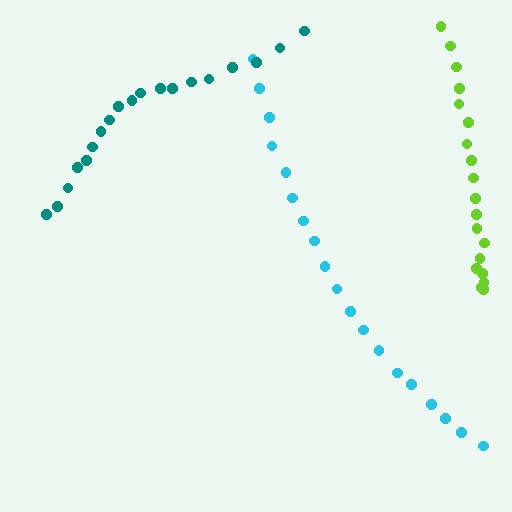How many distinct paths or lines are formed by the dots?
There are 3 distinct paths.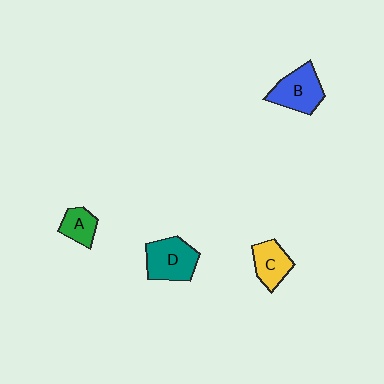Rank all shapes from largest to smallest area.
From largest to smallest: D (teal), B (blue), C (yellow), A (green).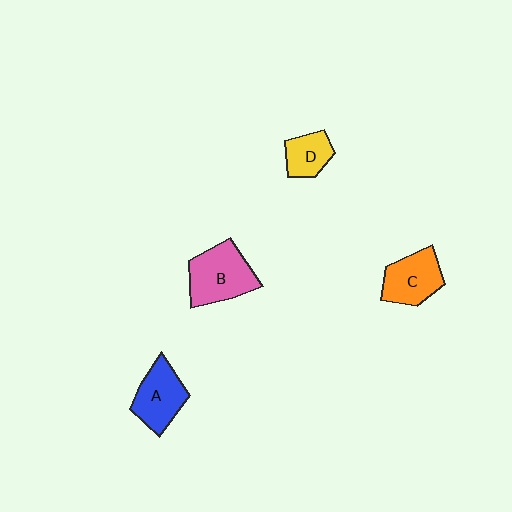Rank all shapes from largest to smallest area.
From largest to smallest: B (pink), A (blue), C (orange), D (yellow).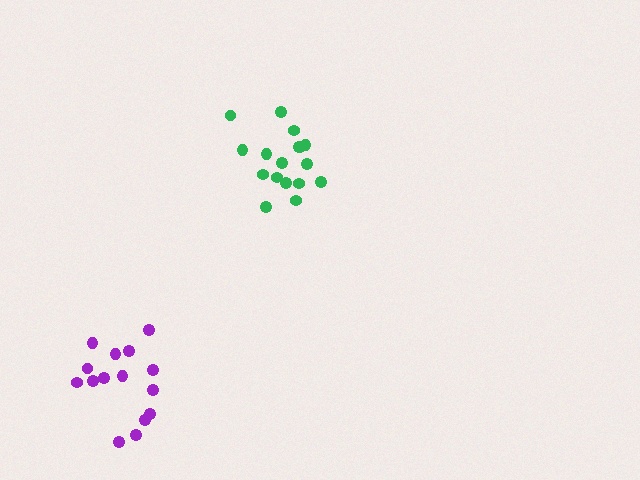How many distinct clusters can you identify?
There are 2 distinct clusters.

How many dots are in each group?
Group 1: 15 dots, Group 2: 17 dots (32 total).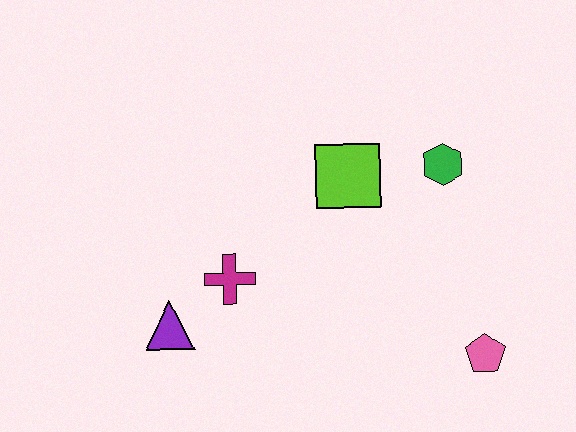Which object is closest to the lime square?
The green hexagon is closest to the lime square.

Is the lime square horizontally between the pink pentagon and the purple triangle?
Yes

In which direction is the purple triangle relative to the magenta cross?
The purple triangle is to the left of the magenta cross.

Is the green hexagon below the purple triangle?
No